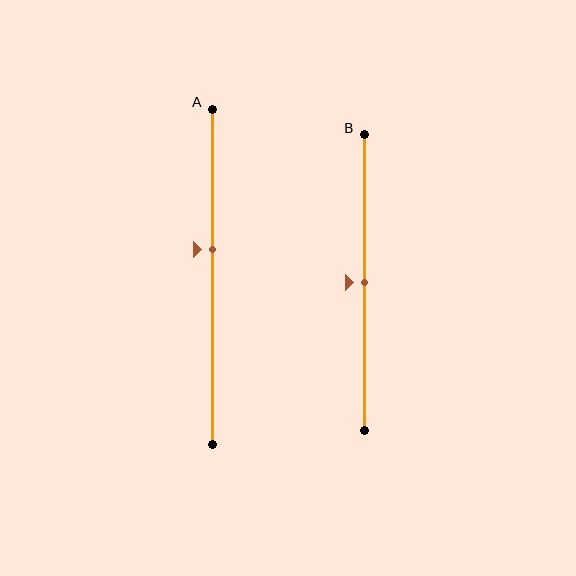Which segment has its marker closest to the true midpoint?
Segment B has its marker closest to the true midpoint.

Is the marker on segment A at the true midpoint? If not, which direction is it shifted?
No, the marker on segment A is shifted upward by about 8% of the segment length.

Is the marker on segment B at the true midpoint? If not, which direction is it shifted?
Yes, the marker on segment B is at the true midpoint.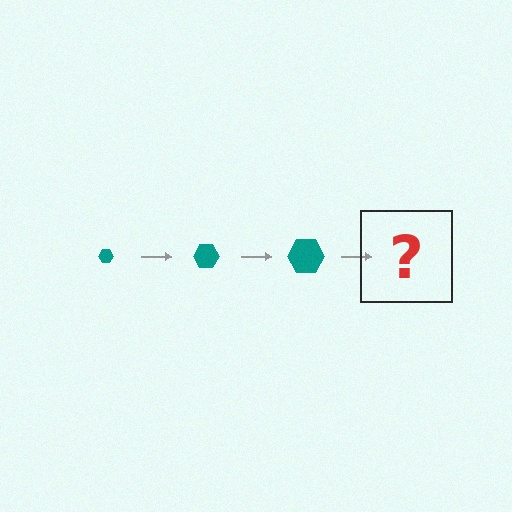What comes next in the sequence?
The next element should be a teal hexagon, larger than the previous one.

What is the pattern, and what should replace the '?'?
The pattern is that the hexagon gets progressively larger each step. The '?' should be a teal hexagon, larger than the previous one.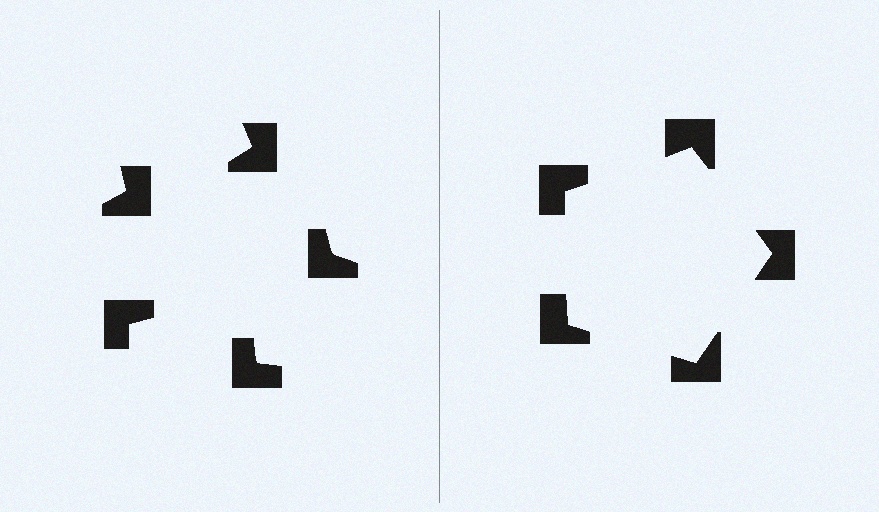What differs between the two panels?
The notched squares are positioned identically on both sides; only the wedge orientations differ. On the right they align to a pentagon; on the left they are misaligned.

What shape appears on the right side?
An illusory pentagon.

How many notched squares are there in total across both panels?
10 — 5 on each side.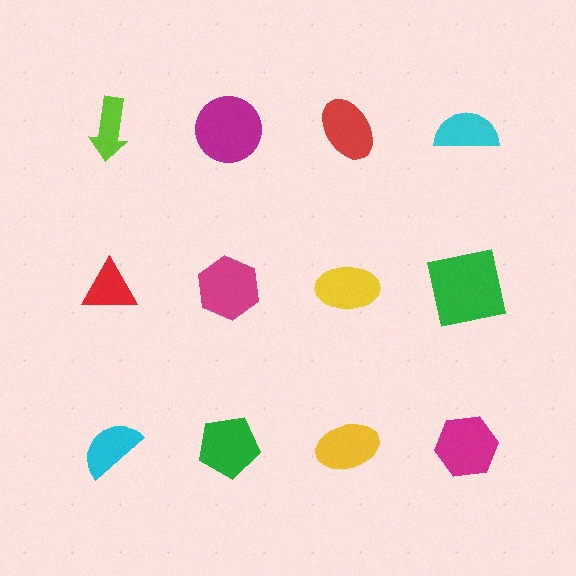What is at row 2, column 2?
A magenta hexagon.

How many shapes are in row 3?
4 shapes.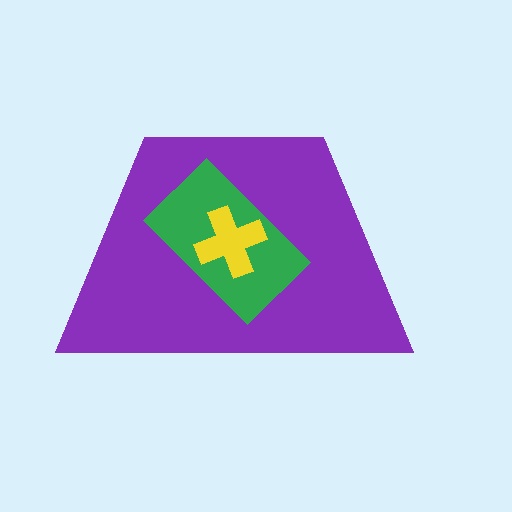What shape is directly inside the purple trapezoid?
The green rectangle.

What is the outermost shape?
The purple trapezoid.